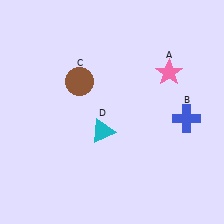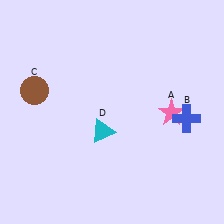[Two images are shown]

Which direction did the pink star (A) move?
The pink star (A) moved down.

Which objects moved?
The objects that moved are: the pink star (A), the brown circle (C).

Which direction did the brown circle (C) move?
The brown circle (C) moved left.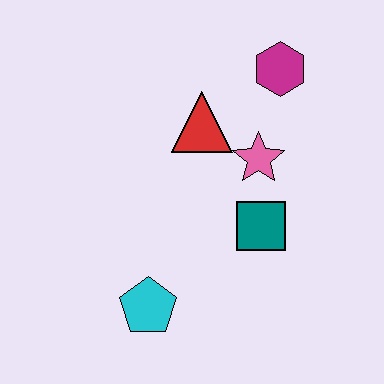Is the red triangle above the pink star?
Yes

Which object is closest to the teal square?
The pink star is closest to the teal square.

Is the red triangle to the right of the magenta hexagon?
No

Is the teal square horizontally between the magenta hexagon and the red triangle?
Yes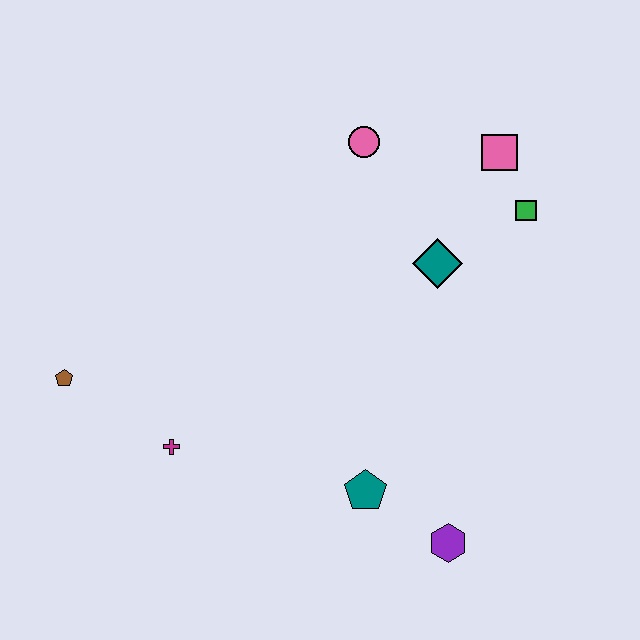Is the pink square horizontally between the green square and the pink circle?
Yes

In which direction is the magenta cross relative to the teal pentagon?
The magenta cross is to the left of the teal pentagon.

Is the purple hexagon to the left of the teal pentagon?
No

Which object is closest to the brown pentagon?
The magenta cross is closest to the brown pentagon.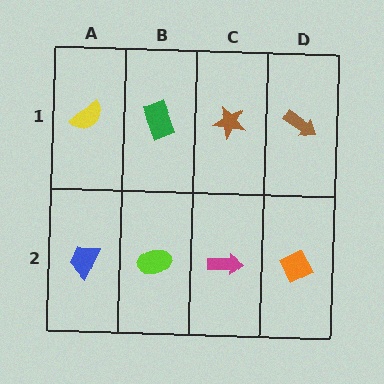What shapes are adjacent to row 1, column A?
A blue trapezoid (row 2, column A), a green rectangle (row 1, column B).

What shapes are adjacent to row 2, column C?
A brown star (row 1, column C), a lime ellipse (row 2, column B), an orange diamond (row 2, column D).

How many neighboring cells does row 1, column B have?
3.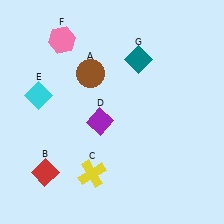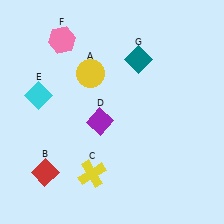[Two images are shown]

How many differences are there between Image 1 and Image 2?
There is 1 difference between the two images.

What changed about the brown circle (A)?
In Image 1, A is brown. In Image 2, it changed to yellow.